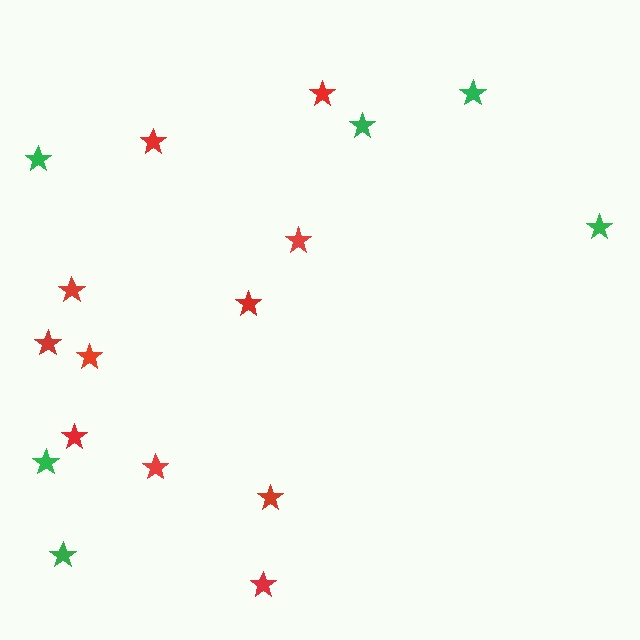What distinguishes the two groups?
There are 2 groups: one group of red stars (11) and one group of green stars (6).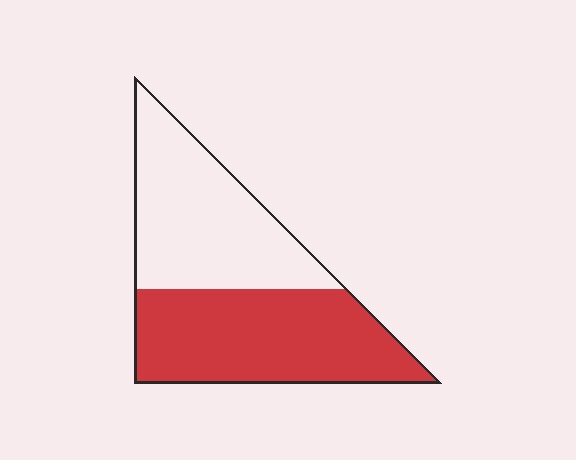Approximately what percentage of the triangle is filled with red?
Approximately 50%.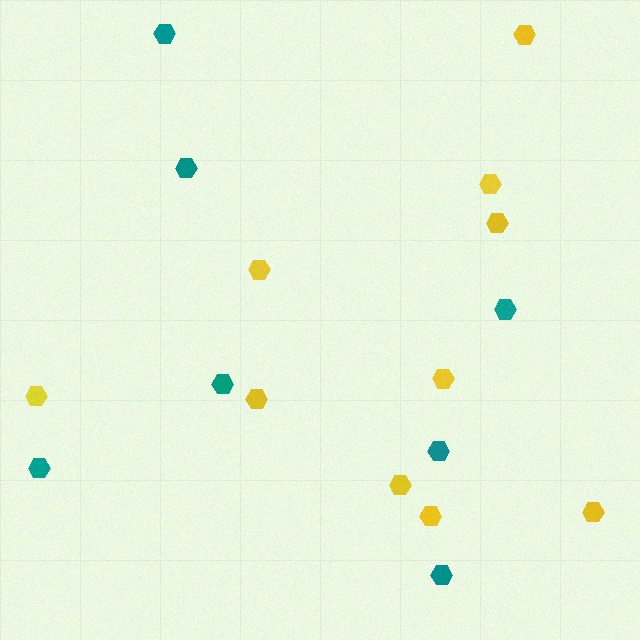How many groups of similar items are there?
There are 2 groups: one group of yellow hexagons (10) and one group of teal hexagons (7).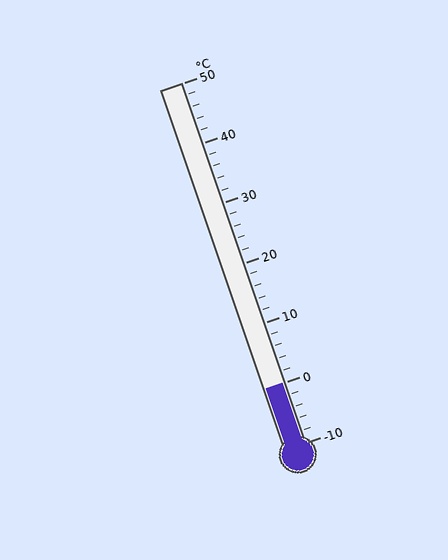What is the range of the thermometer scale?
The thermometer scale ranges from -10°C to 50°C.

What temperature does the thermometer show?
The thermometer shows approximately 0°C.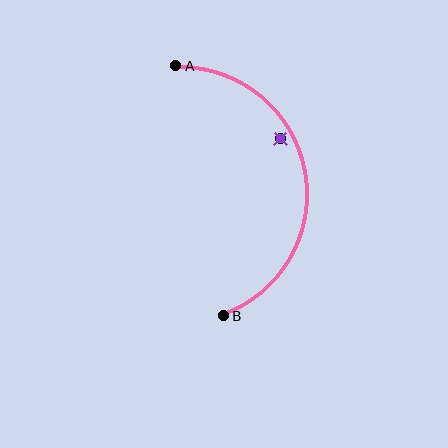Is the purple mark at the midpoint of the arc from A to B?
No — the purple mark does not lie on the arc at all. It sits slightly inside the curve.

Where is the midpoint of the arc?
The arc midpoint is the point on the curve farthest from the straight line joining A and B. It sits to the right of that line.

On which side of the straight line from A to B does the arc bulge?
The arc bulges to the right of the straight line connecting A and B.